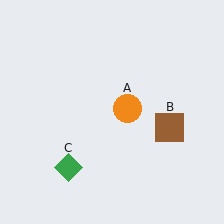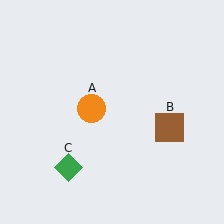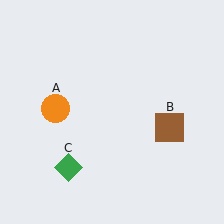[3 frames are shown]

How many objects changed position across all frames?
1 object changed position: orange circle (object A).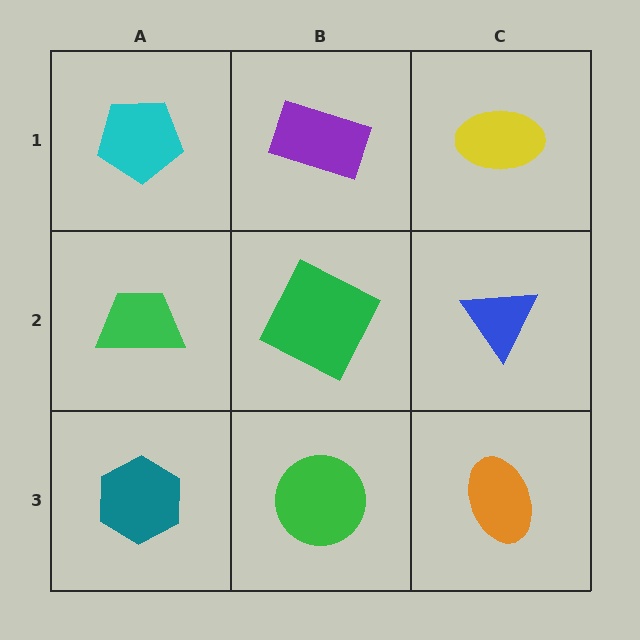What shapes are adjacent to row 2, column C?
A yellow ellipse (row 1, column C), an orange ellipse (row 3, column C), a green square (row 2, column B).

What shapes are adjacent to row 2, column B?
A purple rectangle (row 1, column B), a green circle (row 3, column B), a green trapezoid (row 2, column A), a blue triangle (row 2, column C).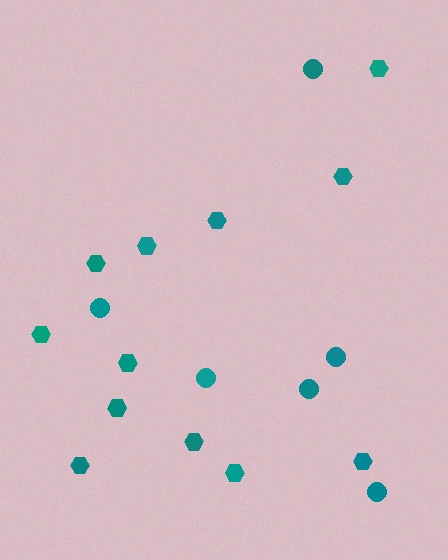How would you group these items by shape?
There are 2 groups: one group of circles (6) and one group of hexagons (12).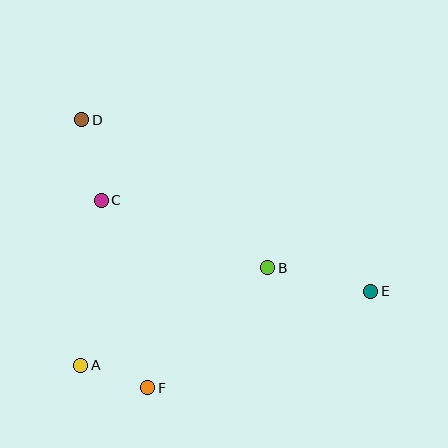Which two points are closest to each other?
Points A and F are closest to each other.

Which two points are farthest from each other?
Points D and E are farthest from each other.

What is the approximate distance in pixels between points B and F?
The distance between B and F is approximately 169 pixels.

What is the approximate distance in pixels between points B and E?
The distance between B and E is approximately 106 pixels.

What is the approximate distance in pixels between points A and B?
The distance between A and B is approximately 211 pixels.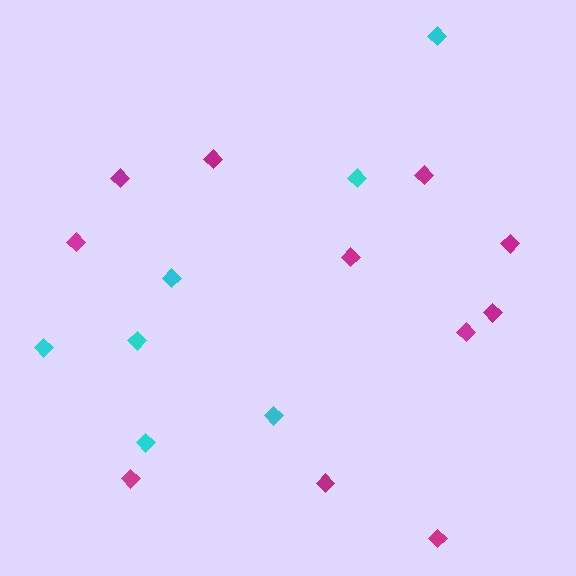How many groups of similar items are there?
There are 2 groups: one group of cyan diamonds (7) and one group of magenta diamonds (11).